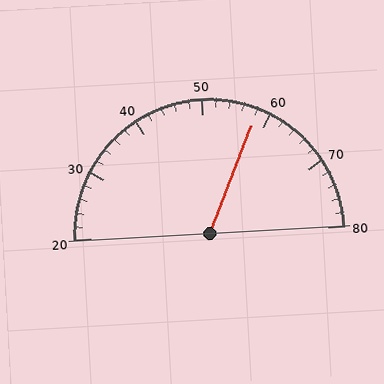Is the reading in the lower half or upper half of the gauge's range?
The reading is in the upper half of the range (20 to 80).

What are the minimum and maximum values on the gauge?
The gauge ranges from 20 to 80.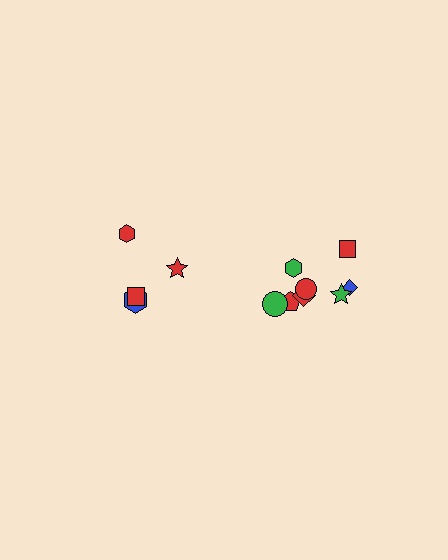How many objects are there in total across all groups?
There are 12 objects.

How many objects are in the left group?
There are 4 objects.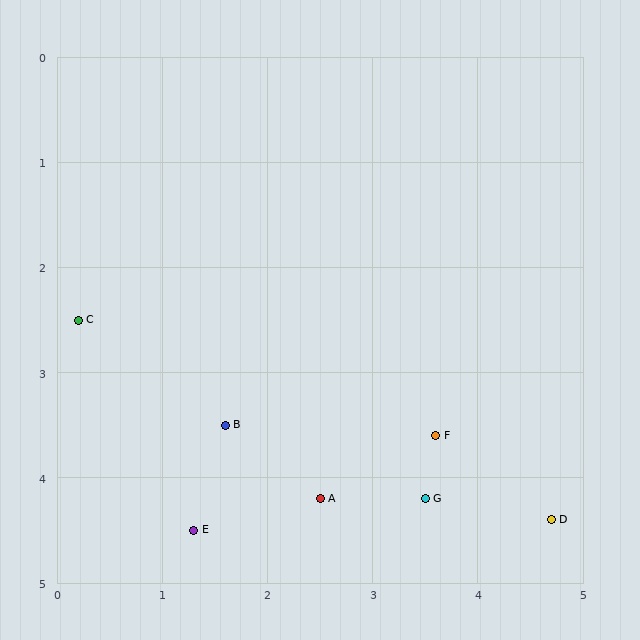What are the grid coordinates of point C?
Point C is at approximately (0.2, 2.5).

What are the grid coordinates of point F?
Point F is at approximately (3.6, 3.6).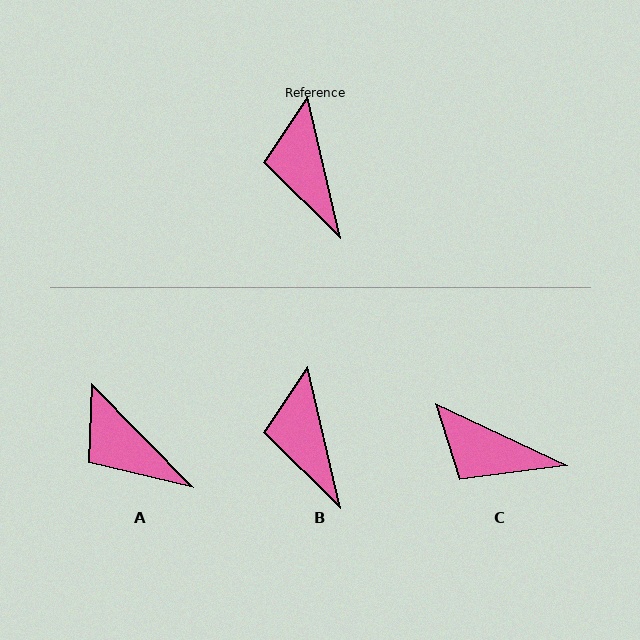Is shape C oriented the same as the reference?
No, it is off by about 52 degrees.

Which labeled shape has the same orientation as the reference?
B.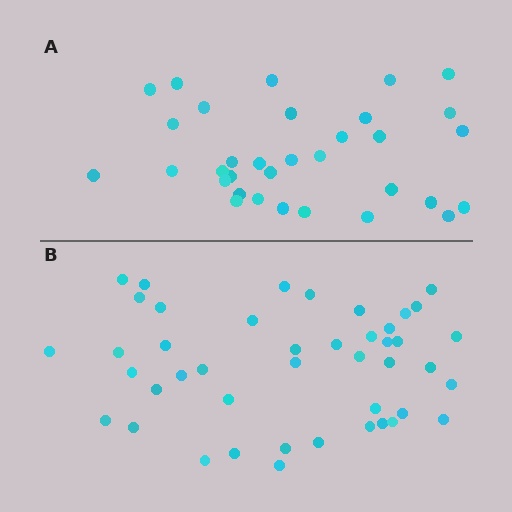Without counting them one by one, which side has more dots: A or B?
Region B (the bottom region) has more dots.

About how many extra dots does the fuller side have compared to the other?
Region B has roughly 12 or so more dots than region A.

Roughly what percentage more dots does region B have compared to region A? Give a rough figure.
About 35% more.